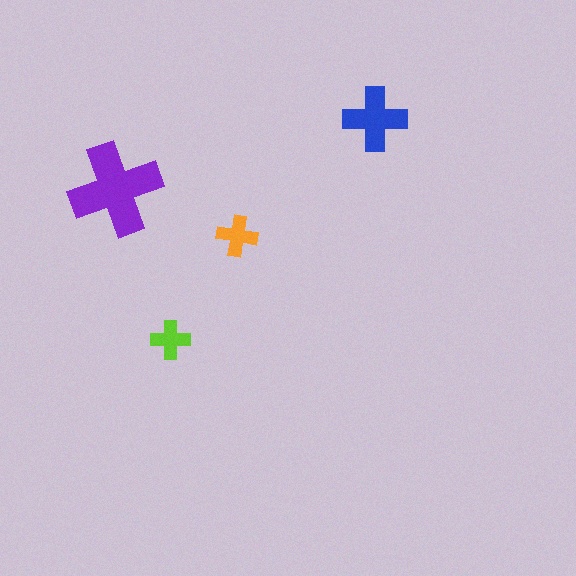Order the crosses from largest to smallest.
the purple one, the blue one, the orange one, the lime one.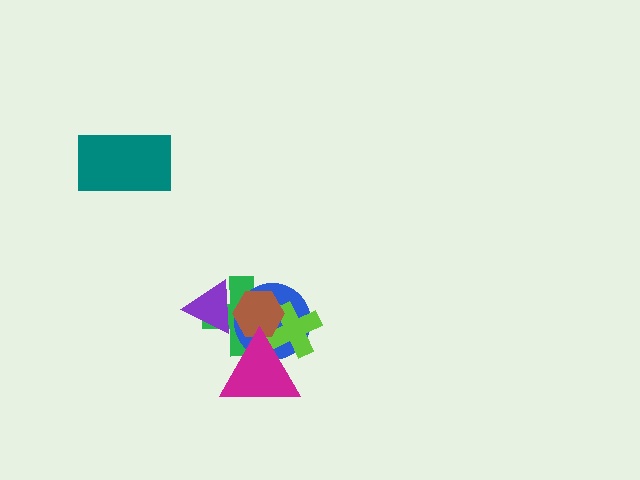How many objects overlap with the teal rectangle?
0 objects overlap with the teal rectangle.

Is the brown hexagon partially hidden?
Yes, it is partially covered by another shape.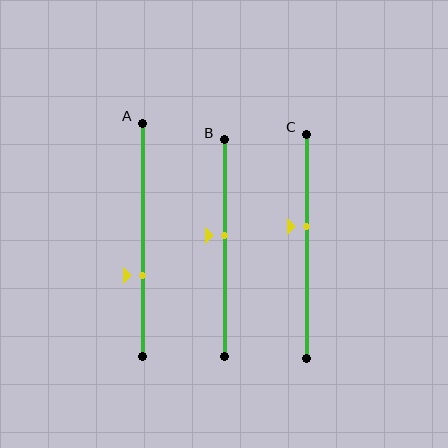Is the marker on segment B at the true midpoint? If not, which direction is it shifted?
No, the marker on segment B is shifted upward by about 5% of the segment length.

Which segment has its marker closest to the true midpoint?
Segment B has its marker closest to the true midpoint.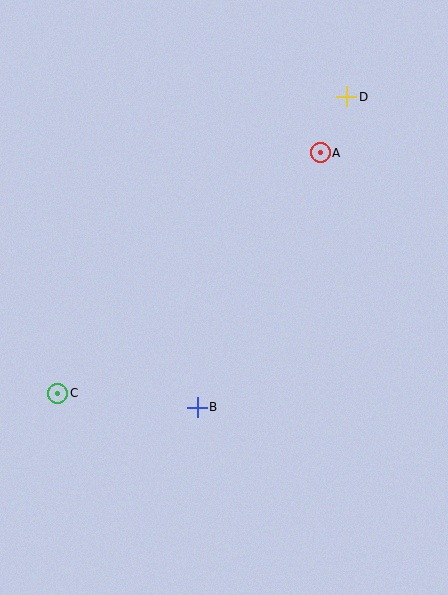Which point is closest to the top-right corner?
Point D is closest to the top-right corner.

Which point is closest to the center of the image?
Point B at (197, 407) is closest to the center.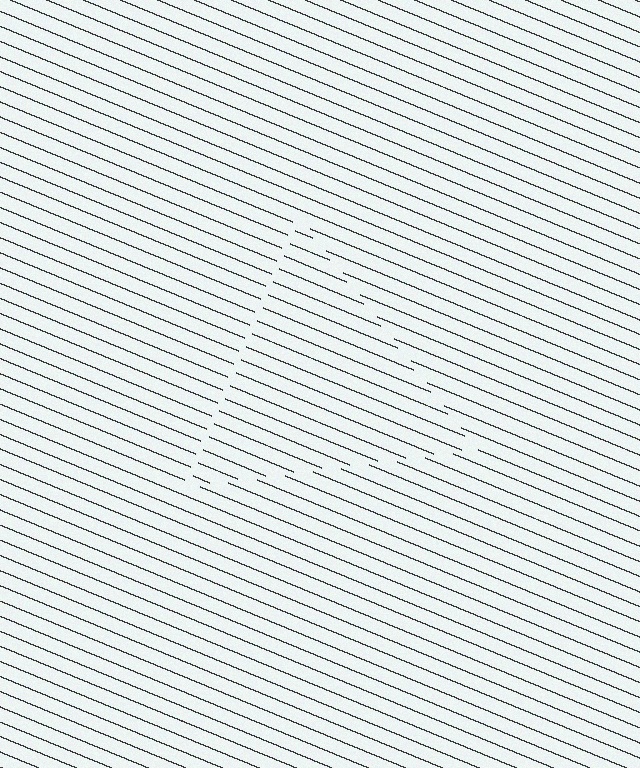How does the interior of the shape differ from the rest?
The interior of the shape contains the same grating, shifted by half a period — the contour is defined by the phase discontinuity where line-ends from the inner and outer gratings abut.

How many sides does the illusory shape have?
3 sides — the line-ends trace a triangle.